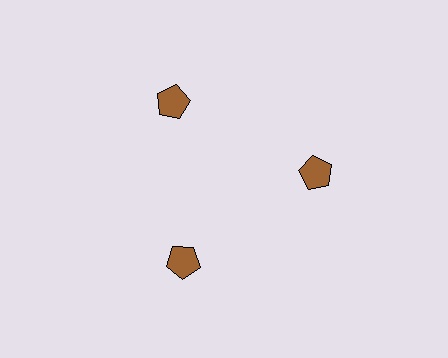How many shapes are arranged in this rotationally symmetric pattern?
There are 3 shapes, arranged in 3 groups of 1.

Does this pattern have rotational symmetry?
Yes, this pattern has 3-fold rotational symmetry. It looks the same after rotating 120 degrees around the center.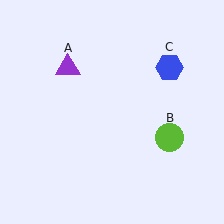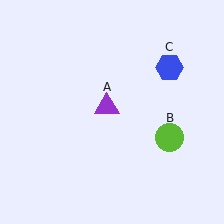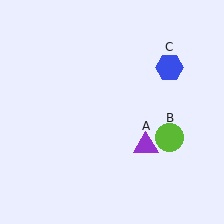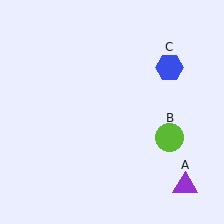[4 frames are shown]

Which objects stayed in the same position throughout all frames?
Lime circle (object B) and blue hexagon (object C) remained stationary.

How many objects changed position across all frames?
1 object changed position: purple triangle (object A).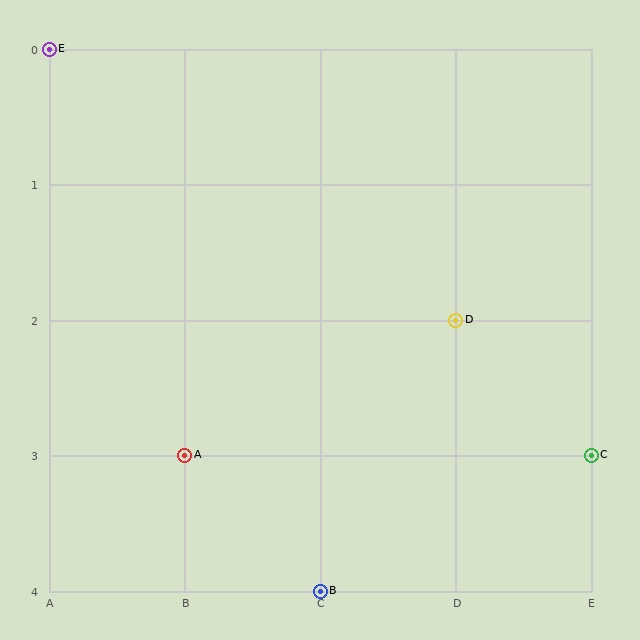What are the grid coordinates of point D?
Point D is at grid coordinates (D, 2).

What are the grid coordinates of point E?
Point E is at grid coordinates (A, 0).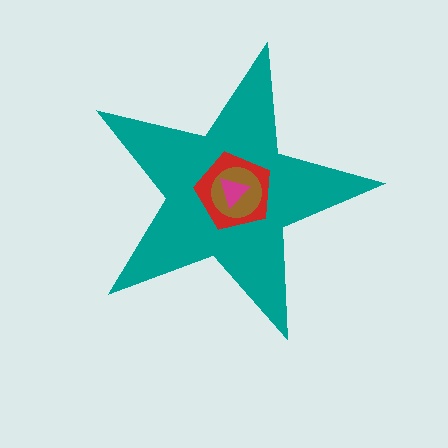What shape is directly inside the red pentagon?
The brown circle.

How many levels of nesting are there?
4.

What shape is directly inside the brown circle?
The magenta triangle.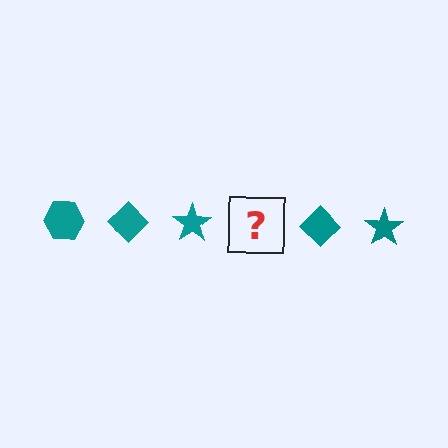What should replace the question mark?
The question mark should be replaced with a teal hexagon.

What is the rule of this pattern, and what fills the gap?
The rule is that the pattern cycles through hexagon, diamond, star shapes in teal. The gap should be filled with a teal hexagon.